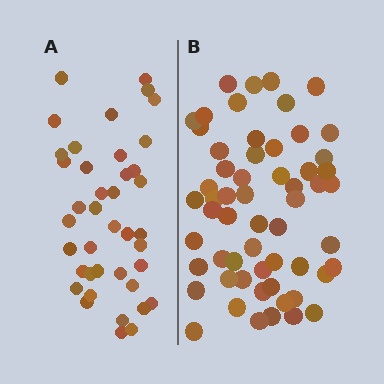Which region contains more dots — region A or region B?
Region B (the right region) has more dots.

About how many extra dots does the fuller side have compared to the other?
Region B has approximately 20 more dots than region A.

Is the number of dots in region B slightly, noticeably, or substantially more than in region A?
Region B has substantially more. The ratio is roughly 1.4 to 1.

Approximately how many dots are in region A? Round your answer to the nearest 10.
About 40 dots.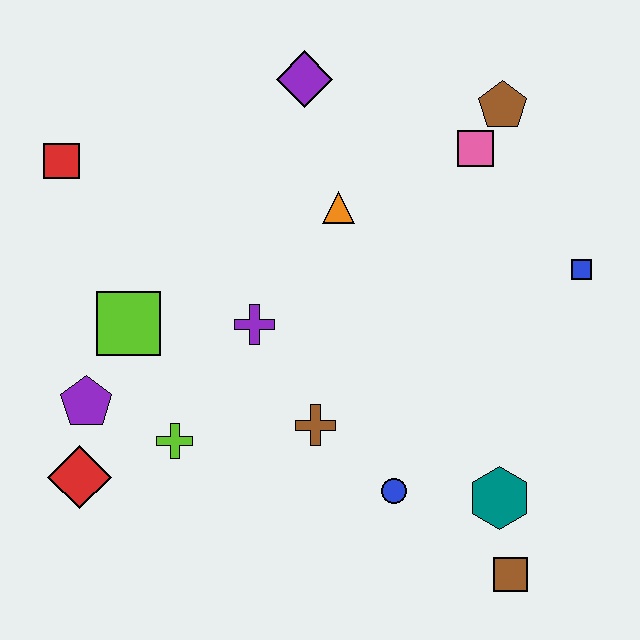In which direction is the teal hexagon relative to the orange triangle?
The teal hexagon is below the orange triangle.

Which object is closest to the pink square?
The brown pentagon is closest to the pink square.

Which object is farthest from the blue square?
The red diamond is farthest from the blue square.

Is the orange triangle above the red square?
No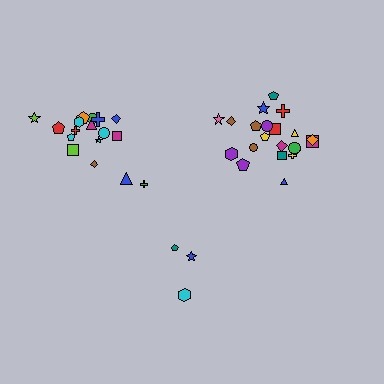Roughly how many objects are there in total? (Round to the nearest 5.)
Roughly 45 objects in total.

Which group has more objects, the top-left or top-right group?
The top-right group.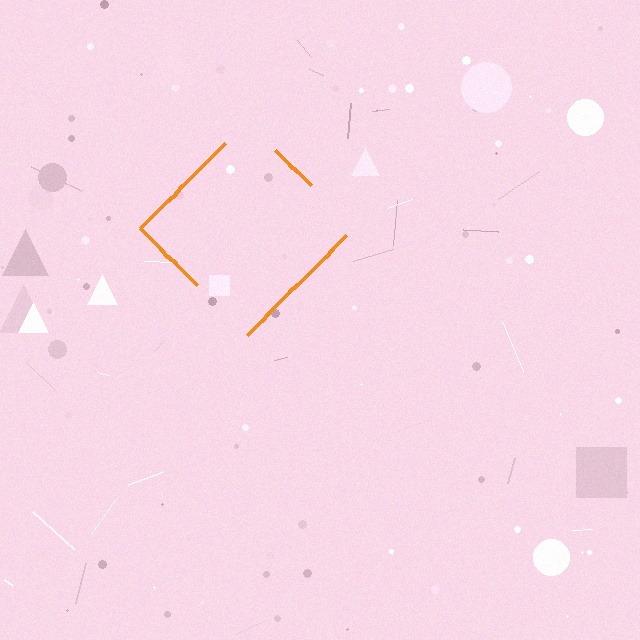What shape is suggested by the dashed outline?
The dashed outline suggests a diamond.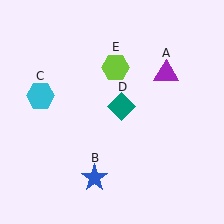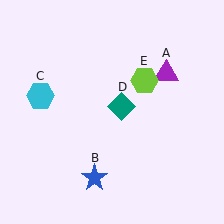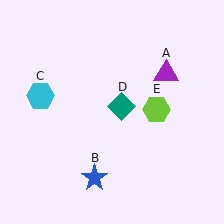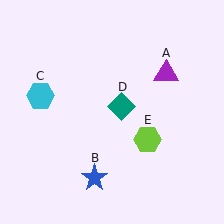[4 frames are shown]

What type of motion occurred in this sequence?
The lime hexagon (object E) rotated clockwise around the center of the scene.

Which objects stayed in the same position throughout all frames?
Purple triangle (object A) and blue star (object B) and cyan hexagon (object C) and teal diamond (object D) remained stationary.